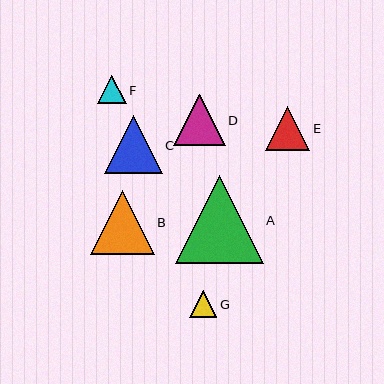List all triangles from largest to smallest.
From largest to smallest: A, B, C, D, E, F, G.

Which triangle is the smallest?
Triangle G is the smallest with a size of approximately 27 pixels.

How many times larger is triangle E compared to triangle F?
Triangle E is approximately 1.5 times the size of triangle F.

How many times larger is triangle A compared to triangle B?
Triangle A is approximately 1.4 times the size of triangle B.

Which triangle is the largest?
Triangle A is the largest with a size of approximately 87 pixels.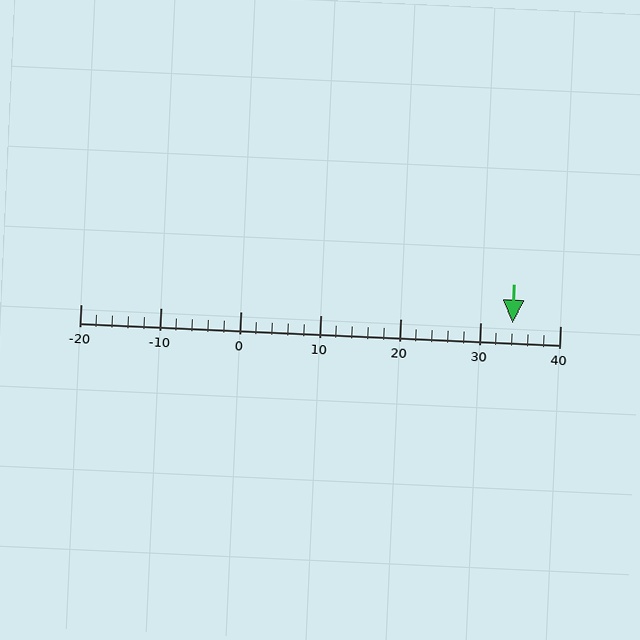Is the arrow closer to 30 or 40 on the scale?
The arrow is closer to 30.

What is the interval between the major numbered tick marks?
The major tick marks are spaced 10 units apart.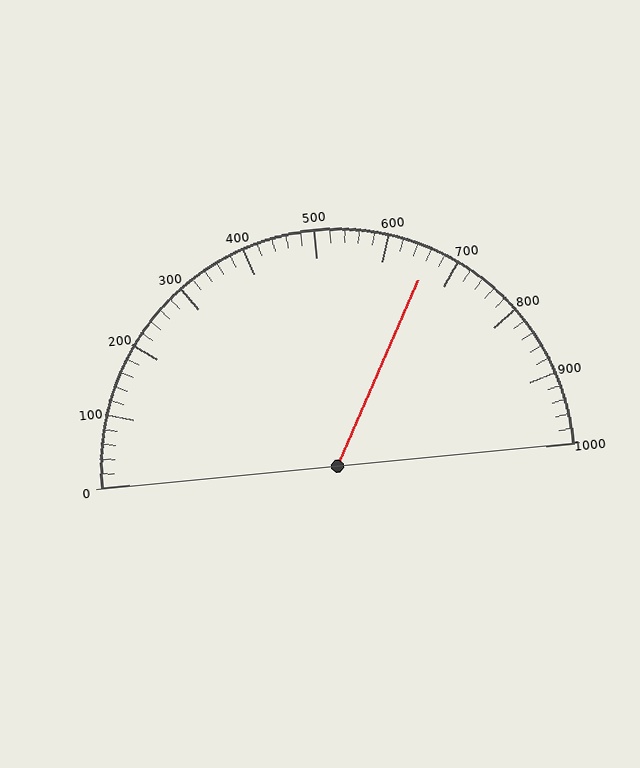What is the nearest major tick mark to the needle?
The nearest major tick mark is 700.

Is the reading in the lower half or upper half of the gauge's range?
The reading is in the upper half of the range (0 to 1000).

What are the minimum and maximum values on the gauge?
The gauge ranges from 0 to 1000.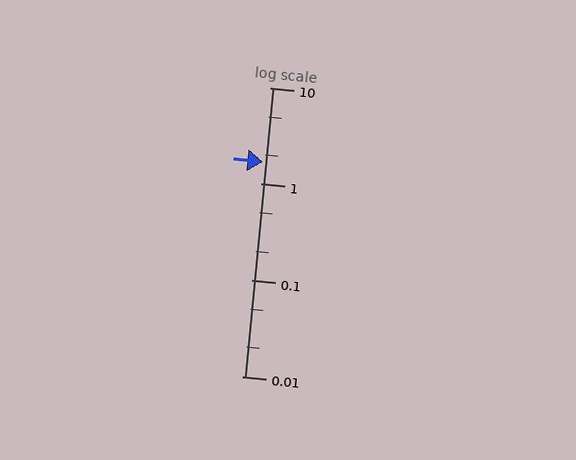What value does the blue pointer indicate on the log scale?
The pointer indicates approximately 1.7.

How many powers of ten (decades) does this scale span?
The scale spans 3 decades, from 0.01 to 10.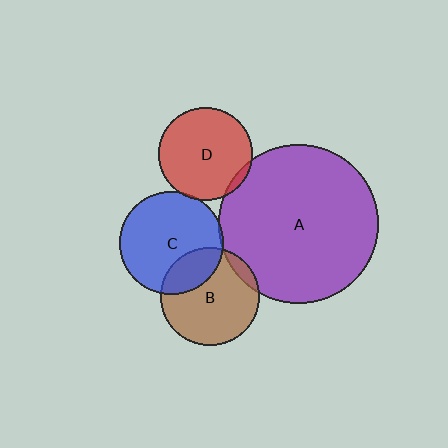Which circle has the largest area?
Circle A (purple).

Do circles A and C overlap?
Yes.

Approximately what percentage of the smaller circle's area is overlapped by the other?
Approximately 5%.